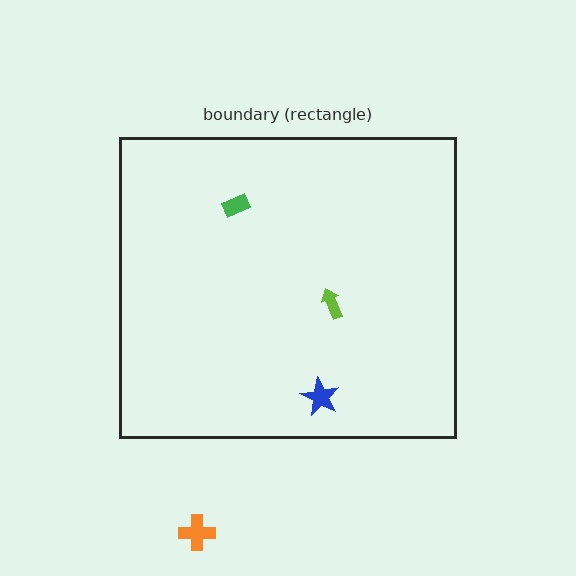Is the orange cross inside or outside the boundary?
Outside.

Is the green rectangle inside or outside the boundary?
Inside.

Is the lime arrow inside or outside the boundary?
Inside.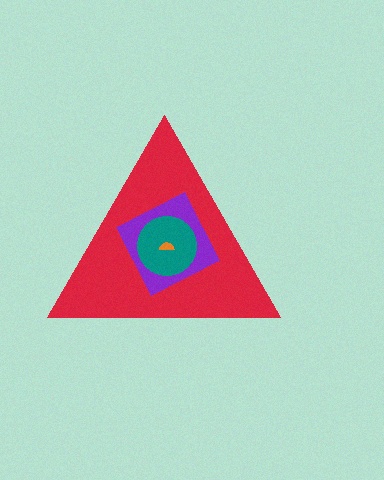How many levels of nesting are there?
4.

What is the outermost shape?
The red triangle.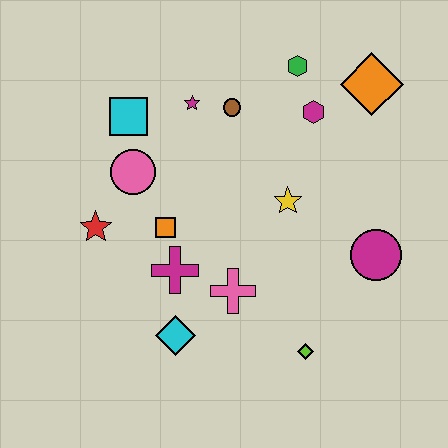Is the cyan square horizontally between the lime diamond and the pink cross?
No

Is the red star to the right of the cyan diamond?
No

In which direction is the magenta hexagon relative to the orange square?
The magenta hexagon is to the right of the orange square.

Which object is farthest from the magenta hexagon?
The cyan diamond is farthest from the magenta hexagon.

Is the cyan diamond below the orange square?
Yes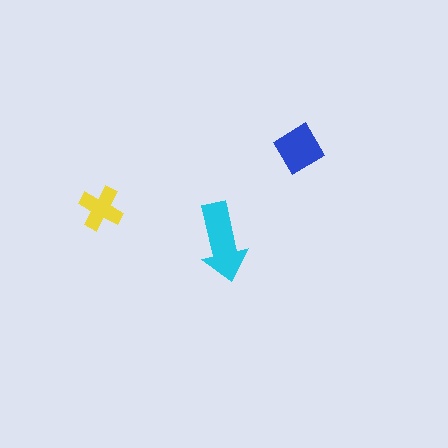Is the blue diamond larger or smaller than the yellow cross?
Larger.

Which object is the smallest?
The yellow cross.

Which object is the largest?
The cyan arrow.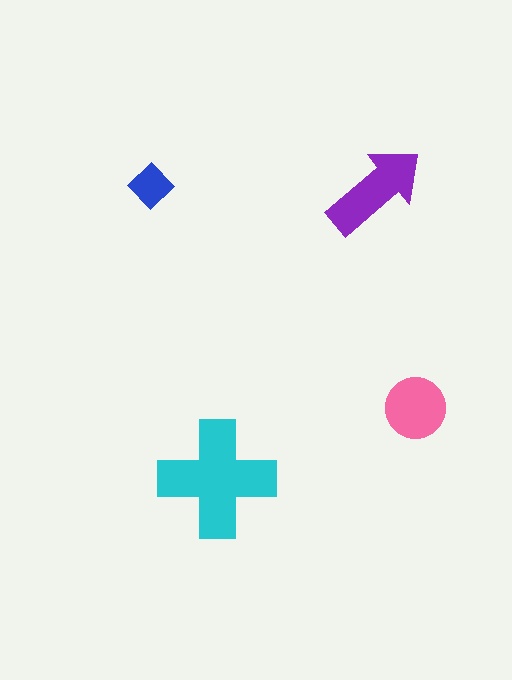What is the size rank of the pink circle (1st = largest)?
3rd.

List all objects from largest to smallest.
The cyan cross, the purple arrow, the pink circle, the blue diamond.